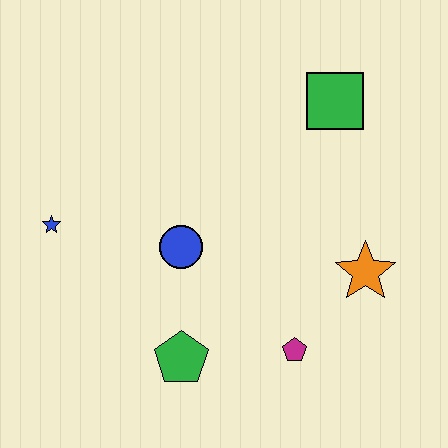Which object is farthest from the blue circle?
The green square is farthest from the blue circle.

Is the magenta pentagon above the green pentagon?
Yes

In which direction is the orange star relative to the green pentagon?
The orange star is to the right of the green pentagon.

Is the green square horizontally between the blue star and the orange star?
Yes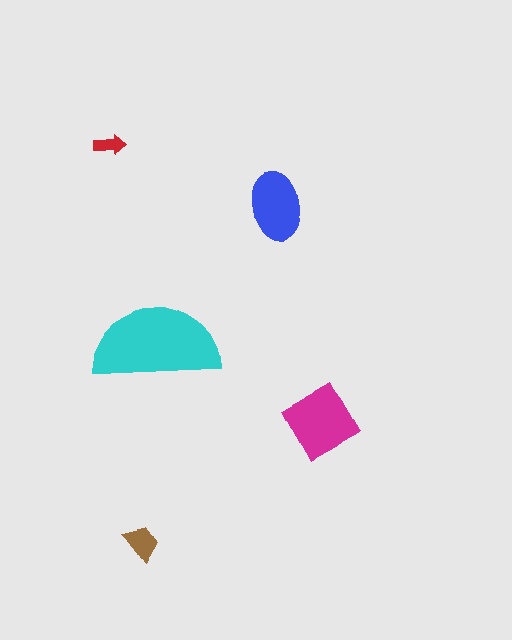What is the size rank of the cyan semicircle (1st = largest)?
1st.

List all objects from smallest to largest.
The red arrow, the brown trapezoid, the blue ellipse, the magenta square, the cyan semicircle.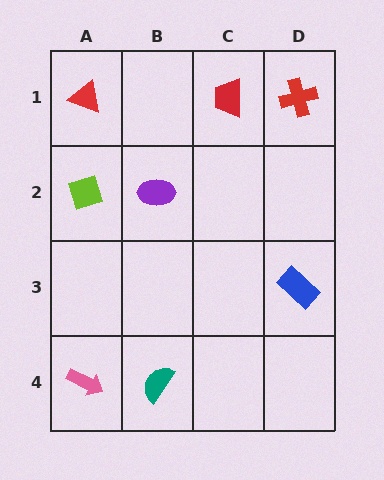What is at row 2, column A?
A lime diamond.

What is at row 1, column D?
A red cross.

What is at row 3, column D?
A blue rectangle.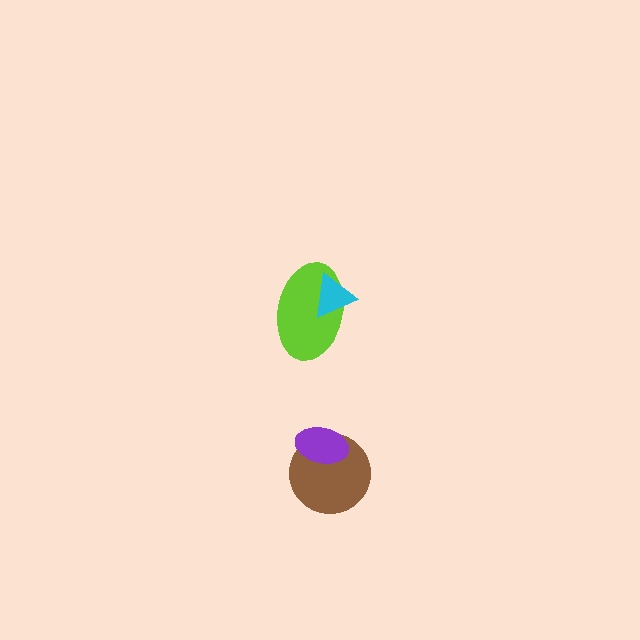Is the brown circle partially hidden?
Yes, it is partially covered by another shape.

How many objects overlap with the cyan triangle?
1 object overlaps with the cyan triangle.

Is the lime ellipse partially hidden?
Yes, it is partially covered by another shape.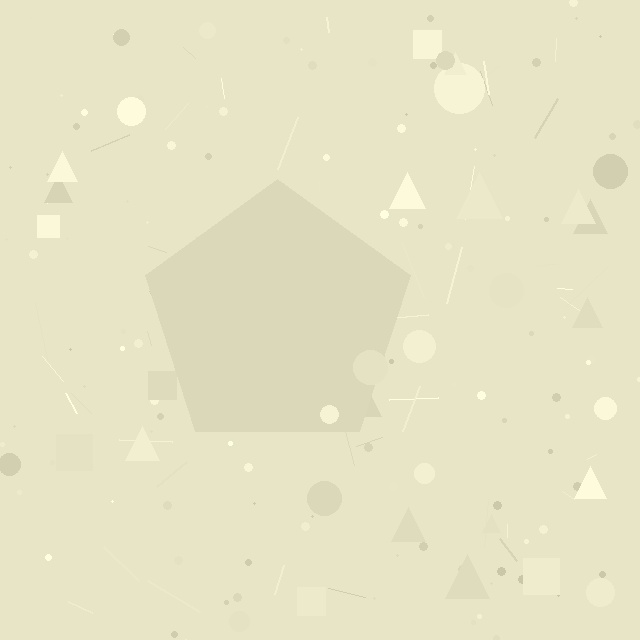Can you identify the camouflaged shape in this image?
The camouflaged shape is a pentagon.